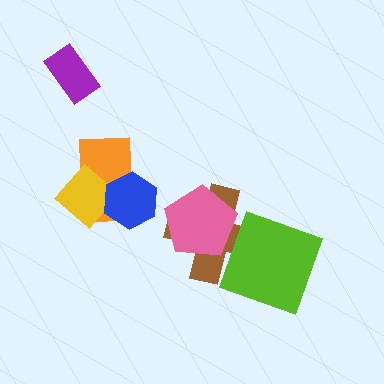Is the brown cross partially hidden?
Yes, it is partially covered by another shape.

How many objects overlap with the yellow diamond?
2 objects overlap with the yellow diamond.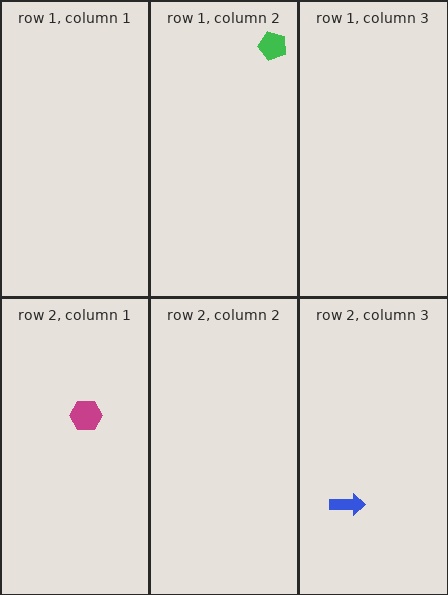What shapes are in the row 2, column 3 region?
The blue arrow.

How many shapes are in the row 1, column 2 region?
1.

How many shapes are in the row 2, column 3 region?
1.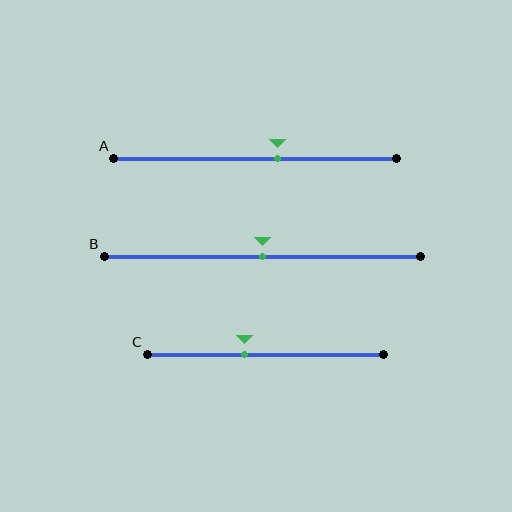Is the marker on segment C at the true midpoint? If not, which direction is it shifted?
No, the marker on segment C is shifted to the left by about 9% of the segment length.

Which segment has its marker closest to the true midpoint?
Segment B has its marker closest to the true midpoint.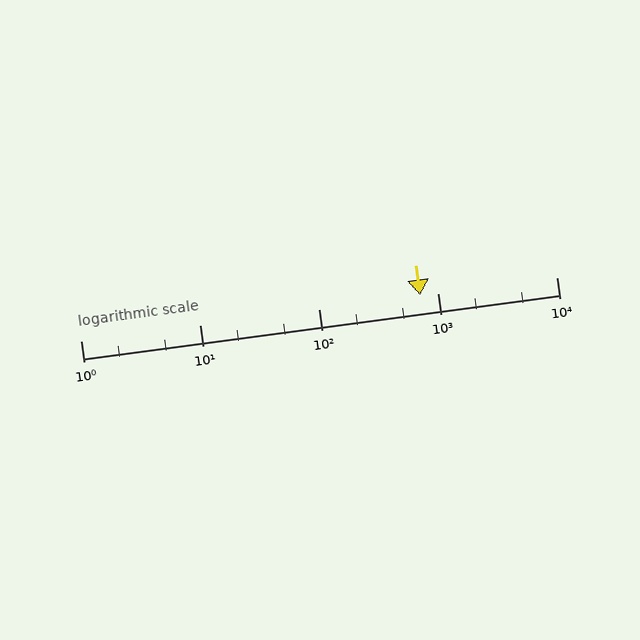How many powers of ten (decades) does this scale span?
The scale spans 4 decades, from 1 to 10000.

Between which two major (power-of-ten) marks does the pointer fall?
The pointer is between 100 and 1000.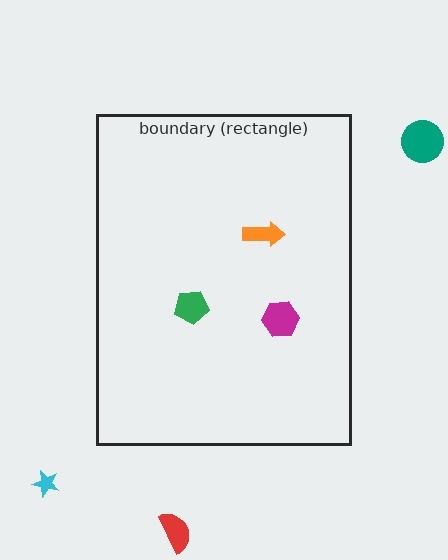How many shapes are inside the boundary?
3 inside, 3 outside.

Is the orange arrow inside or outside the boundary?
Inside.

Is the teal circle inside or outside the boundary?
Outside.